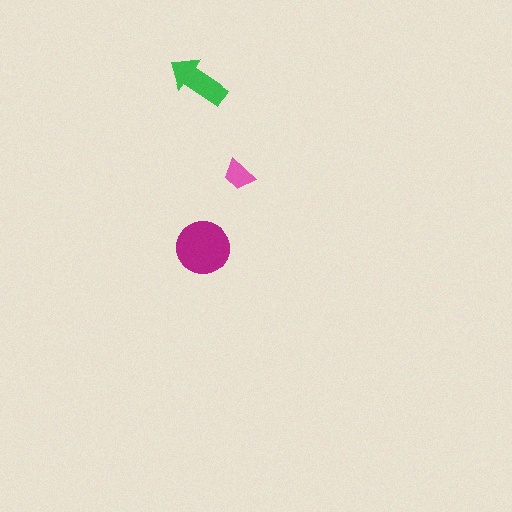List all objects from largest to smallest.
The magenta circle, the green arrow, the pink trapezoid.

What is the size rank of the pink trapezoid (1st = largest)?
3rd.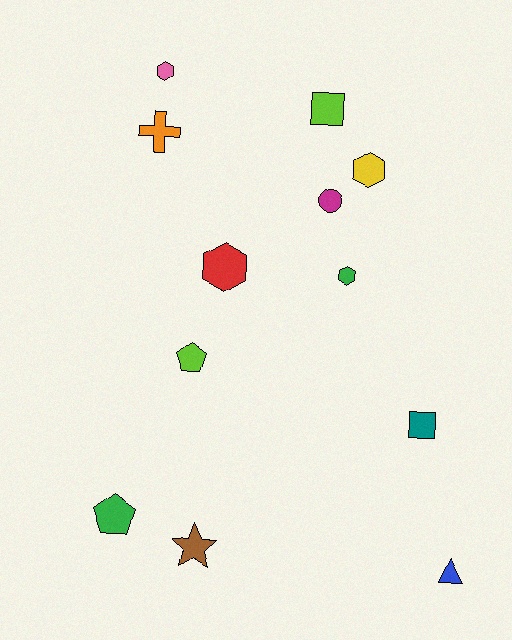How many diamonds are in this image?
There are no diamonds.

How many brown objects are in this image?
There is 1 brown object.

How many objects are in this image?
There are 12 objects.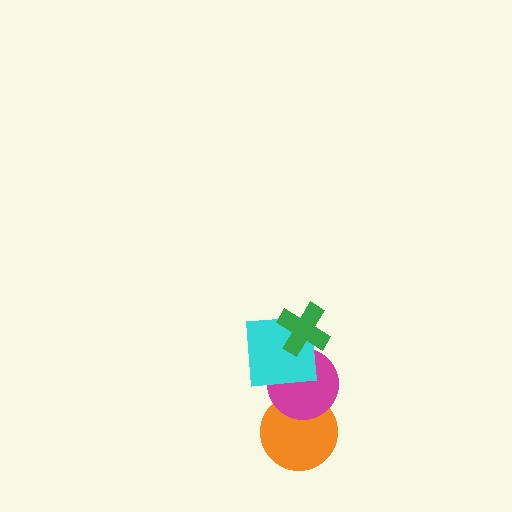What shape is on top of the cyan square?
The green cross is on top of the cyan square.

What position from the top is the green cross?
The green cross is 1st from the top.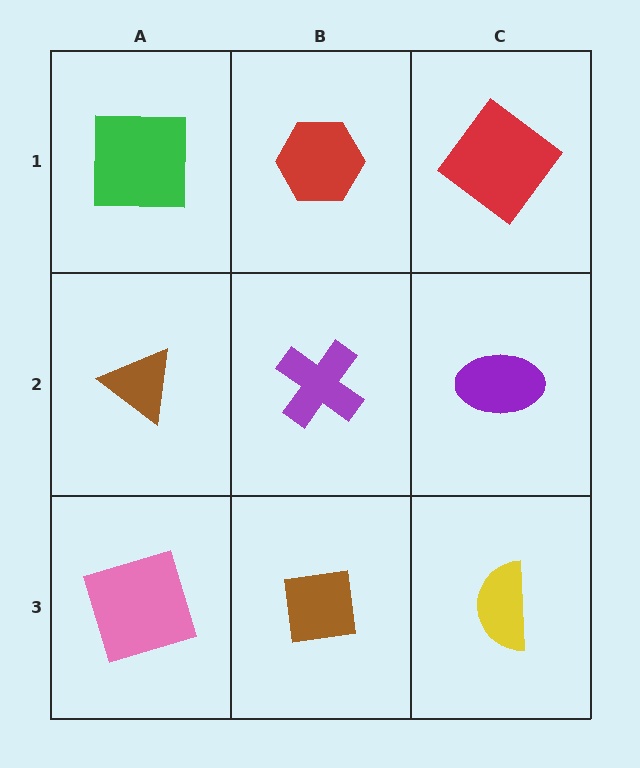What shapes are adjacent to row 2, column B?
A red hexagon (row 1, column B), a brown square (row 3, column B), a brown triangle (row 2, column A), a purple ellipse (row 2, column C).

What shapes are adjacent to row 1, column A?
A brown triangle (row 2, column A), a red hexagon (row 1, column B).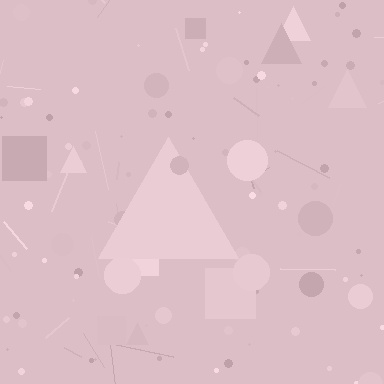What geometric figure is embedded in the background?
A triangle is embedded in the background.